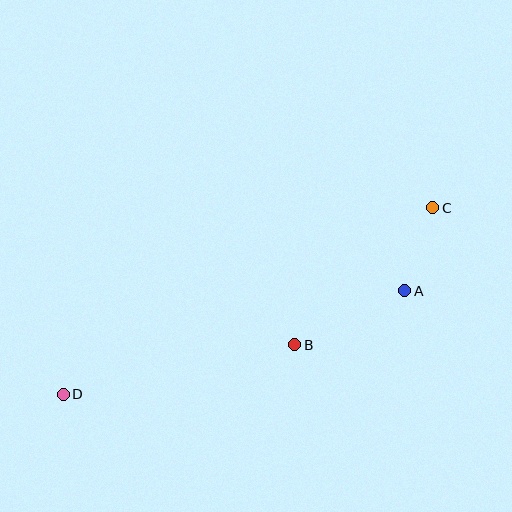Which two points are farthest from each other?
Points C and D are farthest from each other.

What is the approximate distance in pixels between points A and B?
The distance between A and B is approximately 123 pixels.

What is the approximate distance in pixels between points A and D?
The distance between A and D is approximately 357 pixels.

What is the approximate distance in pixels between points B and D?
The distance between B and D is approximately 237 pixels.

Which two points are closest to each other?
Points A and C are closest to each other.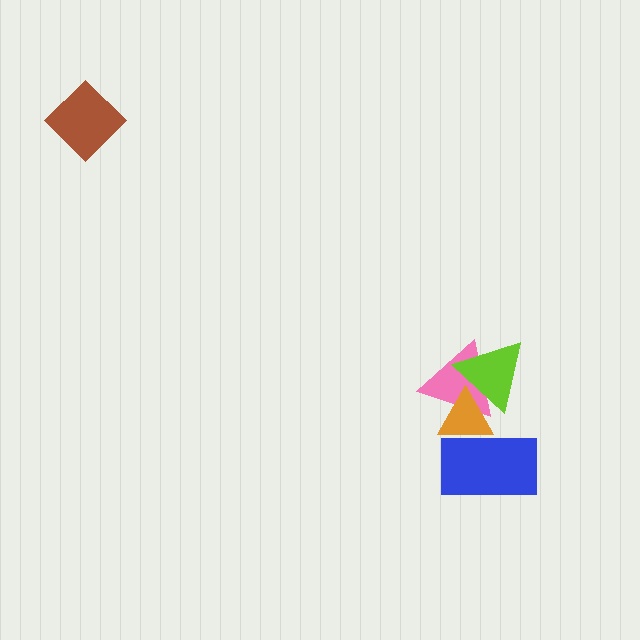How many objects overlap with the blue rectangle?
1 object overlaps with the blue rectangle.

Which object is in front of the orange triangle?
The blue rectangle is in front of the orange triangle.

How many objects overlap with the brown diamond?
0 objects overlap with the brown diamond.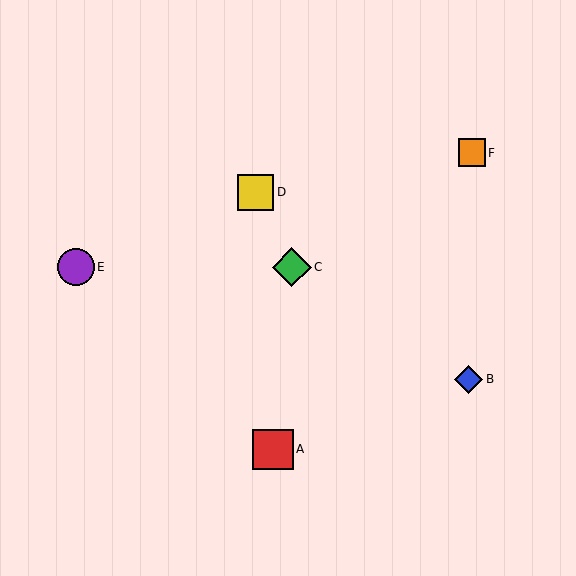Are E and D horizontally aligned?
No, E is at y≈267 and D is at y≈192.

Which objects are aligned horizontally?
Objects C, E are aligned horizontally.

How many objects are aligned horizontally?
2 objects (C, E) are aligned horizontally.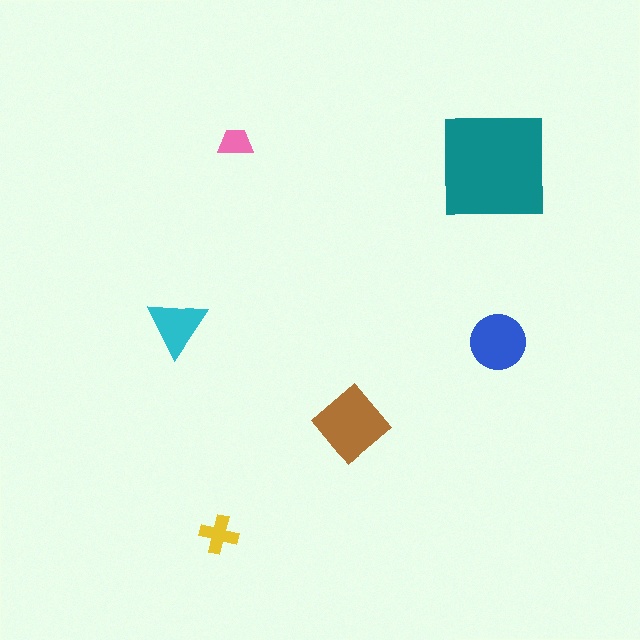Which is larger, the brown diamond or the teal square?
The teal square.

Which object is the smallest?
The pink trapezoid.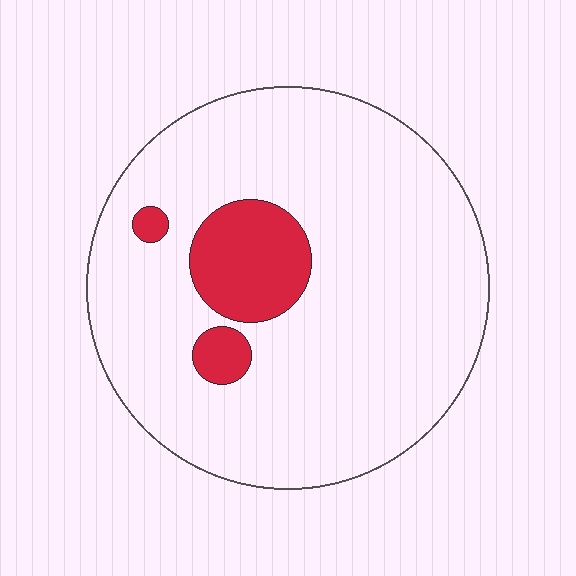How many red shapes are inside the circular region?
3.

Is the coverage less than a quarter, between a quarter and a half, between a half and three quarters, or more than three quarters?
Less than a quarter.